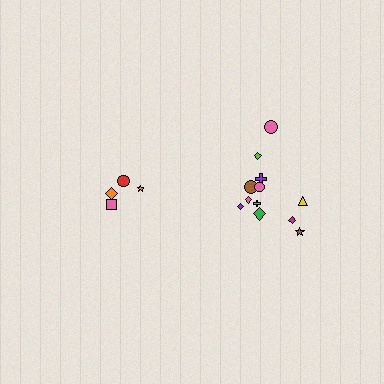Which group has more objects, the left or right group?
The right group.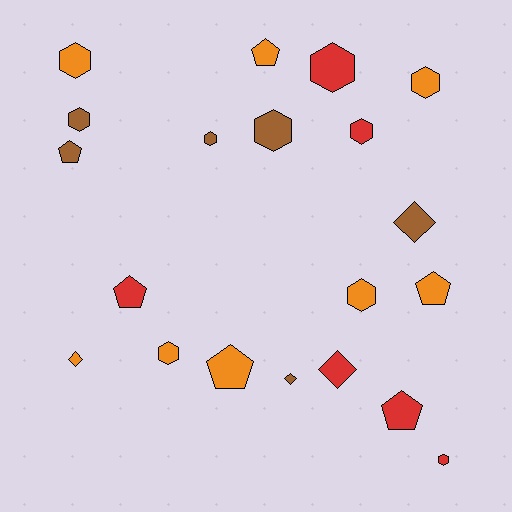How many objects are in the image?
There are 20 objects.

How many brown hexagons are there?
There are 3 brown hexagons.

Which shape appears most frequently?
Hexagon, with 10 objects.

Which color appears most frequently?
Orange, with 8 objects.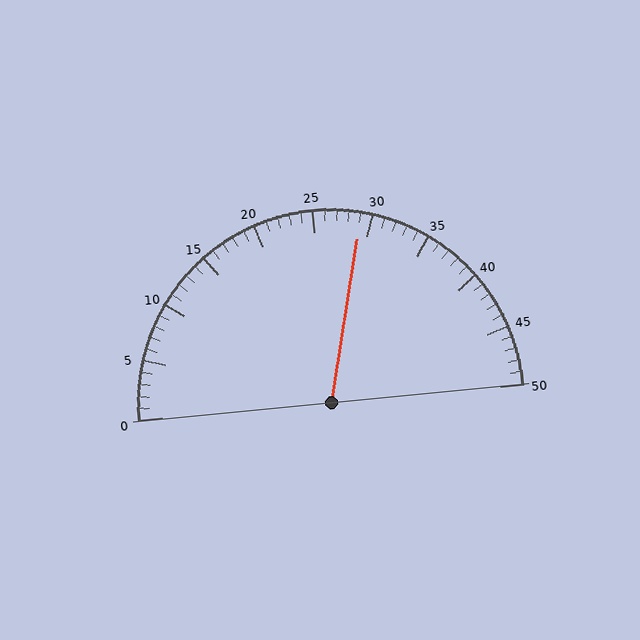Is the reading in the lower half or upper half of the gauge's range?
The reading is in the upper half of the range (0 to 50).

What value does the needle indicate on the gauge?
The needle indicates approximately 29.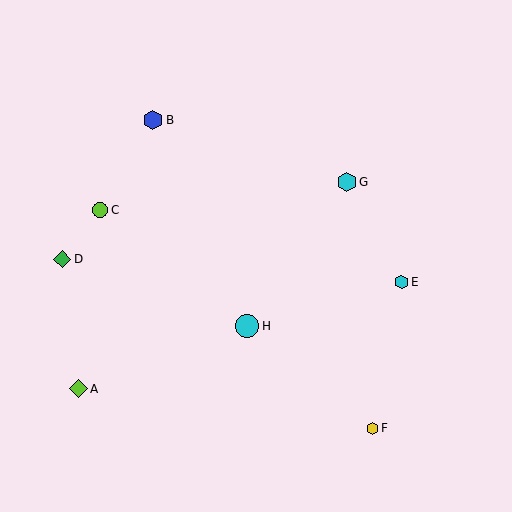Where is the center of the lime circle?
The center of the lime circle is at (100, 210).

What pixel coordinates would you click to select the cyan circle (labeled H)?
Click at (247, 326) to select the cyan circle H.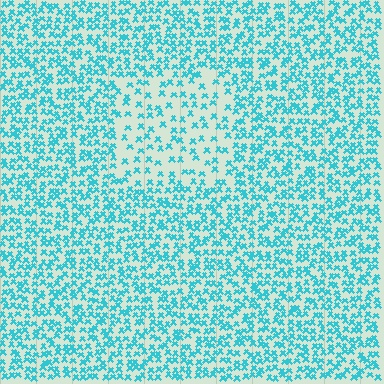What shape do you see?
I see a rectangle.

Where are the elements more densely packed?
The elements are more densely packed outside the rectangle boundary.